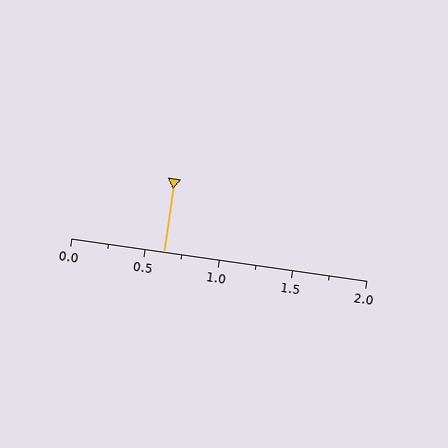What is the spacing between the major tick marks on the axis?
The major ticks are spaced 0.5 apart.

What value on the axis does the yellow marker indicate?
The marker indicates approximately 0.62.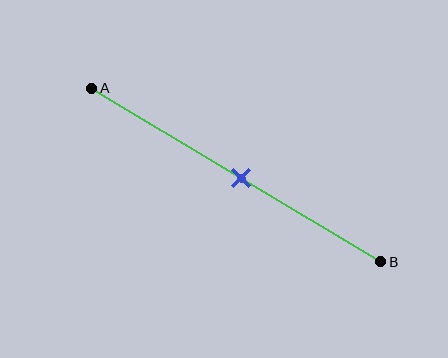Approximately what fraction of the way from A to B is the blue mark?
The blue mark is approximately 50% of the way from A to B.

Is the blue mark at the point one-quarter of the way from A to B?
No, the mark is at about 50% from A, not at the 25% one-quarter point.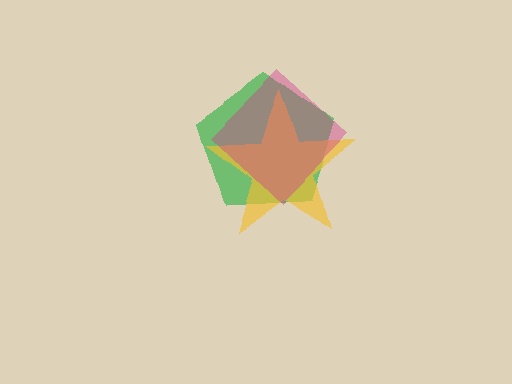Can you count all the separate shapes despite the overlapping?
Yes, there are 3 separate shapes.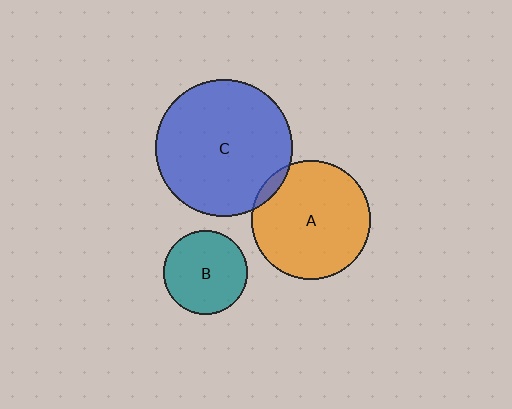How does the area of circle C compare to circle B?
Approximately 2.6 times.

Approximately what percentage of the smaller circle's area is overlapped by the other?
Approximately 5%.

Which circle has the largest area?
Circle C (blue).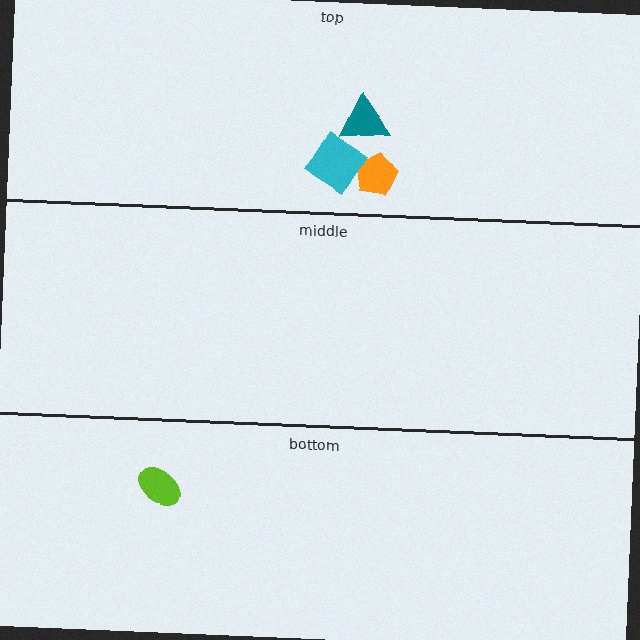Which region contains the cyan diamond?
The top region.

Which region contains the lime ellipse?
The bottom region.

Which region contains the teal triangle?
The top region.